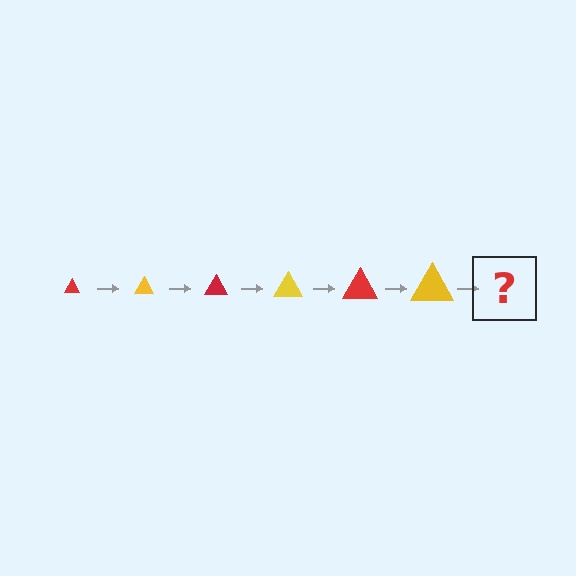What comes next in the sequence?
The next element should be a red triangle, larger than the previous one.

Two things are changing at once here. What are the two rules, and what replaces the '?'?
The two rules are that the triangle grows larger each step and the color cycles through red and yellow. The '?' should be a red triangle, larger than the previous one.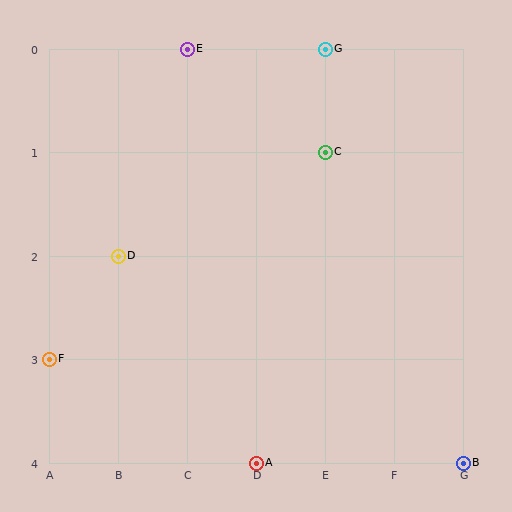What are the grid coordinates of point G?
Point G is at grid coordinates (E, 0).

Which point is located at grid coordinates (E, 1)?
Point C is at (E, 1).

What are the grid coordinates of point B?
Point B is at grid coordinates (G, 4).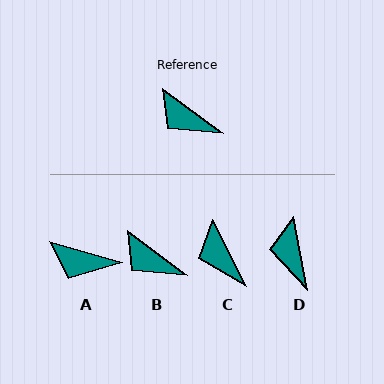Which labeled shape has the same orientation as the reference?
B.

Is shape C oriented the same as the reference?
No, it is off by about 26 degrees.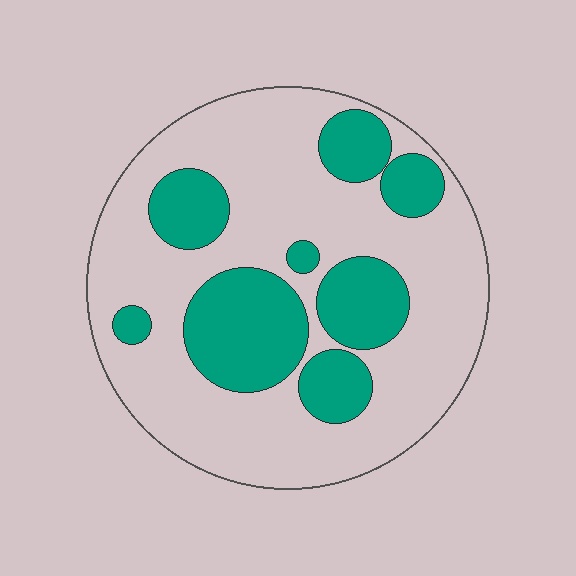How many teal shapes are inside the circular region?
8.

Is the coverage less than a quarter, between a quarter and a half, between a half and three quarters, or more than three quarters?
Between a quarter and a half.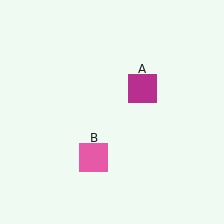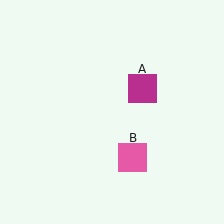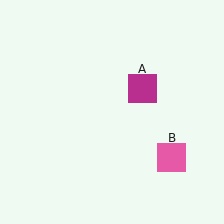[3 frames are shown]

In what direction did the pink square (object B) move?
The pink square (object B) moved right.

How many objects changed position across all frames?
1 object changed position: pink square (object B).